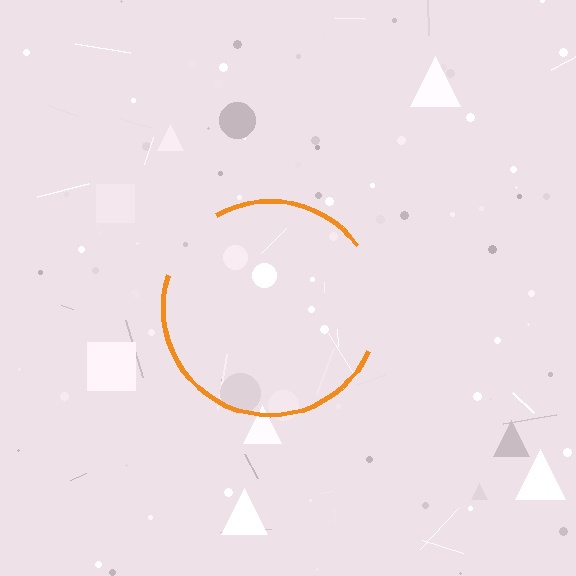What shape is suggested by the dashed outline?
The dashed outline suggests a circle.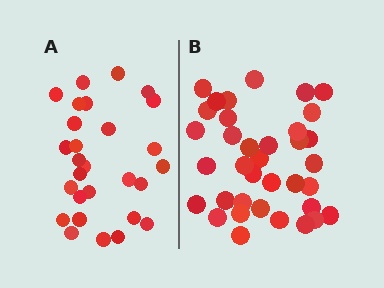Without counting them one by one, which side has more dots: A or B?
Region B (the right region) has more dots.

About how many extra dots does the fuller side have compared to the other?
Region B has roughly 8 or so more dots than region A.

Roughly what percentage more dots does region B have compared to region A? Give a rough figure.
About 30% more.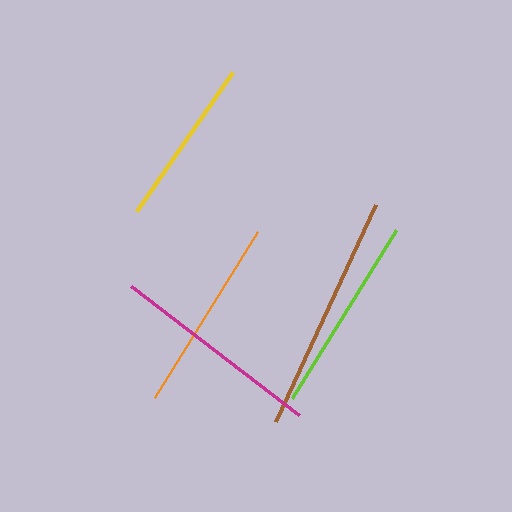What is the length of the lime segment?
The lime segment is approximately 197 pixels long.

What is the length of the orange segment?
The orange segment is approximately 195 pixels long.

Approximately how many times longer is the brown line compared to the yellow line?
The brown line is approximately 1.4 times the length of the yellow line.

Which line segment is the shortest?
The yellow line is the shortest at approximately 169 pixels.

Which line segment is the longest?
The brown line is the longest at approximately 238 pixels.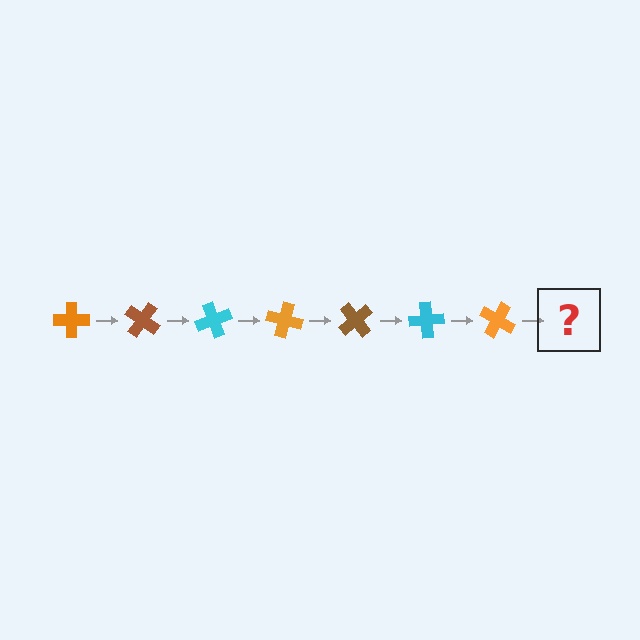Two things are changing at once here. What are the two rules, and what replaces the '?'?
The two rules are that it rotates 35 degrees each step and the color cycles through orange, brown, and cyan. The '?' should be a brown cross, rotated 245 degrees from the start.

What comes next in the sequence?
The next element should be a brown cross, rotated 245 degrees from the start.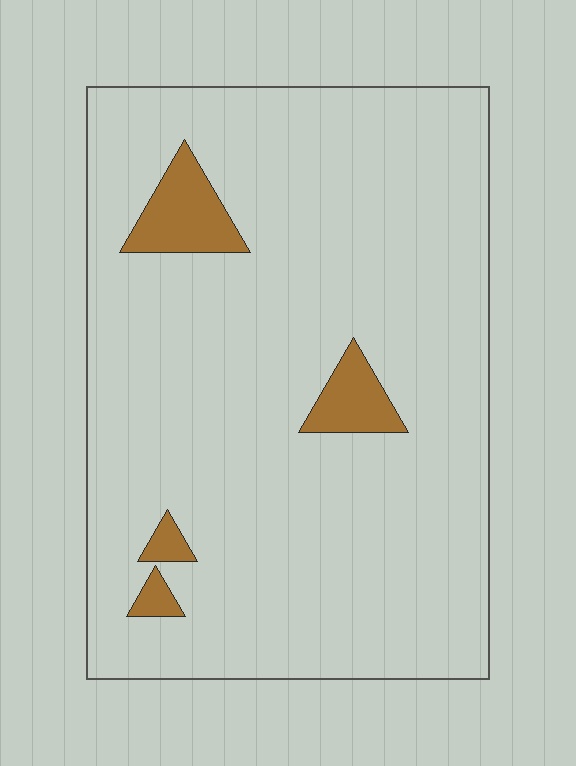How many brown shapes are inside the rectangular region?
4.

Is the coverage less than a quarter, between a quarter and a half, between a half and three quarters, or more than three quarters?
Less than a quarter.